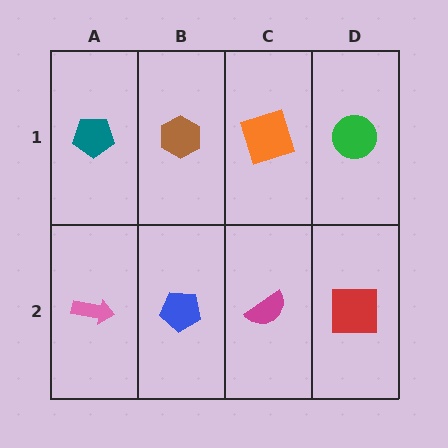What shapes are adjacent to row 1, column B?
A blue pentagon (row 2, column B), a teal pentagon (row 1, column A), an orange square (row 1, column C).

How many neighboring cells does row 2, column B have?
3.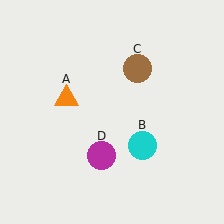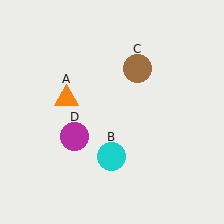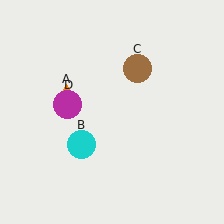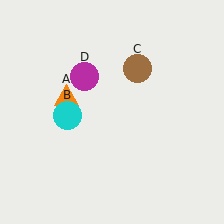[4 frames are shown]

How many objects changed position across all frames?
2 objects changed position: cyan circle (object B), magenta circle (object D).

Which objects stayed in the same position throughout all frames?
Orange triangle (object A) and brown circle (object C) remained stationary.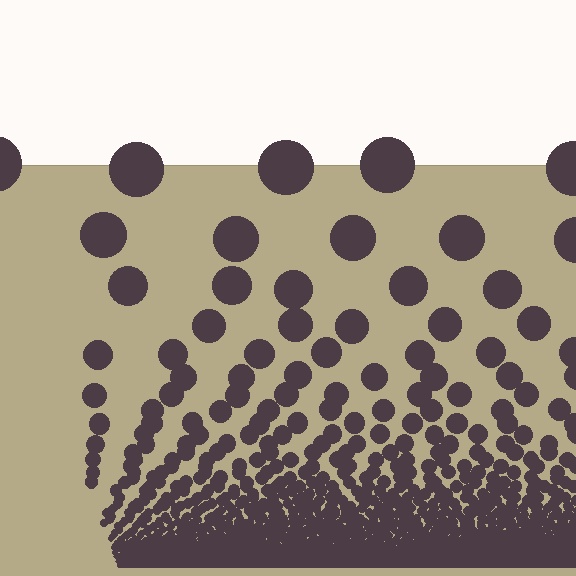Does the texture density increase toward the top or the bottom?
Density increases toward the bottom.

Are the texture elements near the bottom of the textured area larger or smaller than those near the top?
Smaller. The gradient is inverted — elements near the bottom are smaller and denser.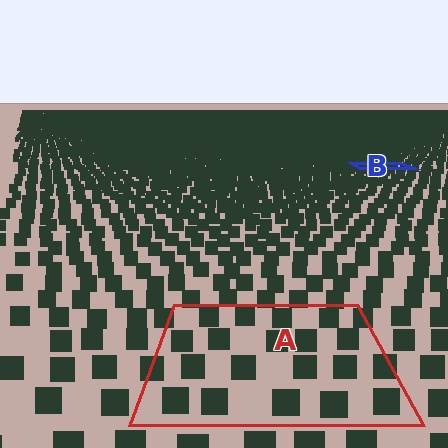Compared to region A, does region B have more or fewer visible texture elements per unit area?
Region B has more texture elements per unit area — they are packed more densely because it is farther away.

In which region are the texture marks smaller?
The texture marks are smaller in region B, because it is farther away.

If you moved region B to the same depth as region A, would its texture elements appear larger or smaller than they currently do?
They would appear larger. At a closer depth, the same texture elements are projected at a bigger on-screen size.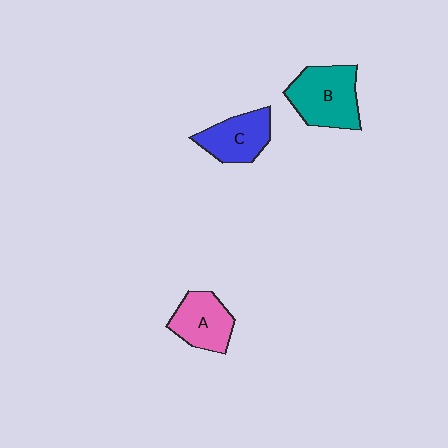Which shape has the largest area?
Shape B (teal).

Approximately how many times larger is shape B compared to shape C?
Approximately 1.4 times.